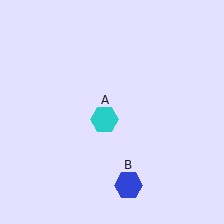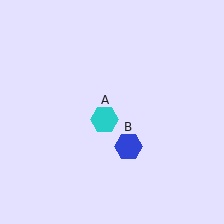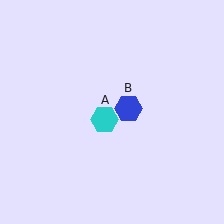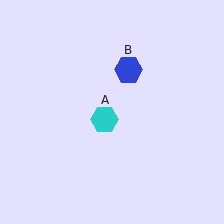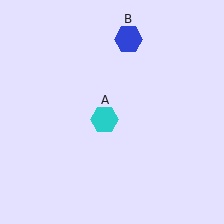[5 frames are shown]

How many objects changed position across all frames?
1 object changed position: blue hexagon (object B).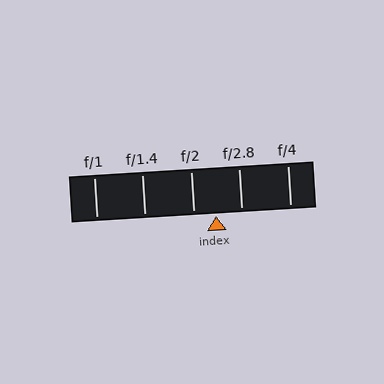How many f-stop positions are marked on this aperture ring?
There are 5 f-stop positions marked.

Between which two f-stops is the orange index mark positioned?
The index mark is between f/2 and f/2.8.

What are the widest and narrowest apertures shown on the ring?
The widest aperture shown is f/1 and the narrowest is f/4.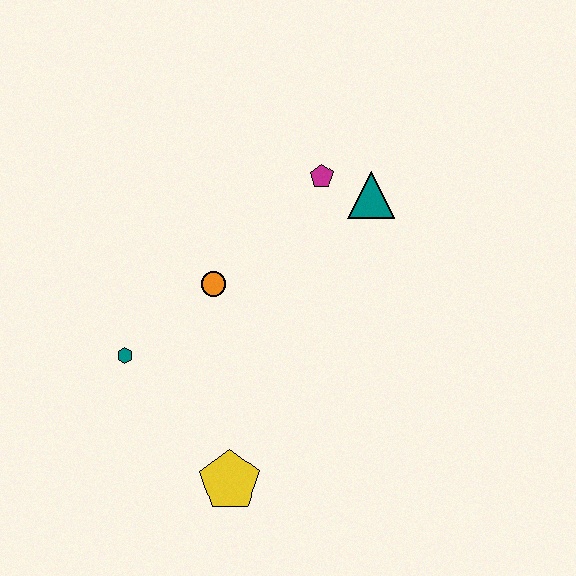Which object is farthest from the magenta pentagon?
The yellow pentagon is farthest from the magenta pentagon.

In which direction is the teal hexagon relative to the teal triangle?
The teal hexagon is to the left of the teal triangle.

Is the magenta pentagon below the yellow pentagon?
No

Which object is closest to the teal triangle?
The magenta pentagon is closest to the teal triangle.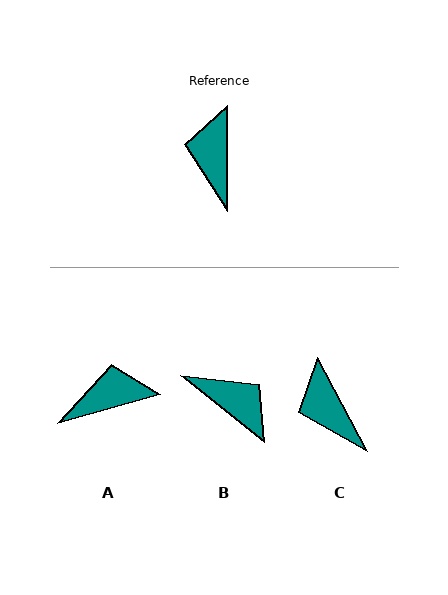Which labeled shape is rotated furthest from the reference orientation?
B, about 128 degrees away.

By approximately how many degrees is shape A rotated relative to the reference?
Approximately 74 degrees clockwise.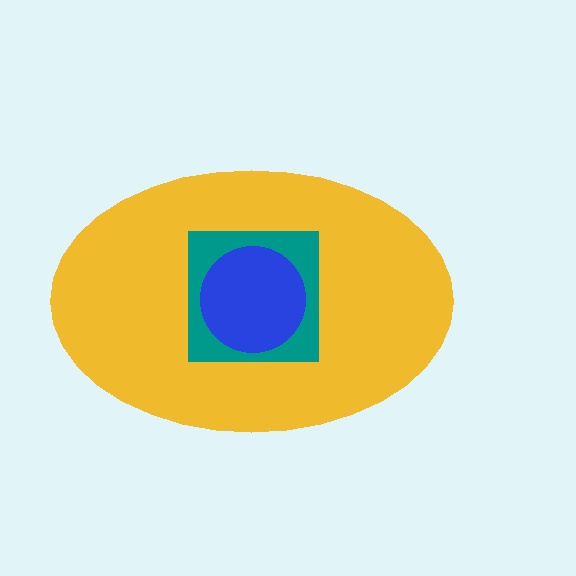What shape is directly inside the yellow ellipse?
The teal square.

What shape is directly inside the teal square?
The blue circle.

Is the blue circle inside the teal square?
Yes.